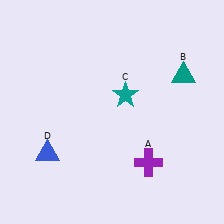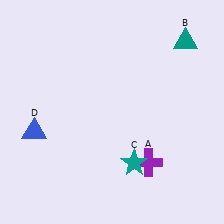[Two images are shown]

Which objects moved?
The objects that moved are: the teal triangle (B), the teal star (C), the blue triangle (D).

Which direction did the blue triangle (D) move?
The blue triangle (D) moved up.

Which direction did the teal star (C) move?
The teal star (C) moved down.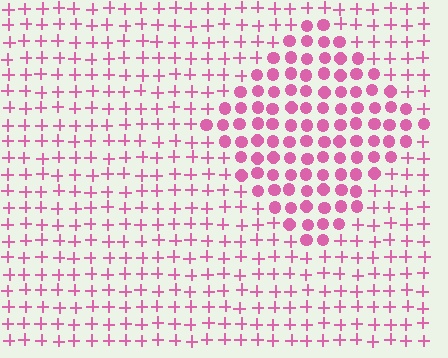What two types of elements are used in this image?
The image uses circles inside the diamond region and plus signs outside it.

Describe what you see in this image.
The image is filled with small pink elements arranged in a uniform grid. A diamond-shaped region contains circles, while the surrounding area contains plus signs. The boundary is defined purely by the change in element shape.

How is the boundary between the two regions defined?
The boundary is defined by a change in element shape: circles inside vs. plus signs outside. All elements share the same color and spacing.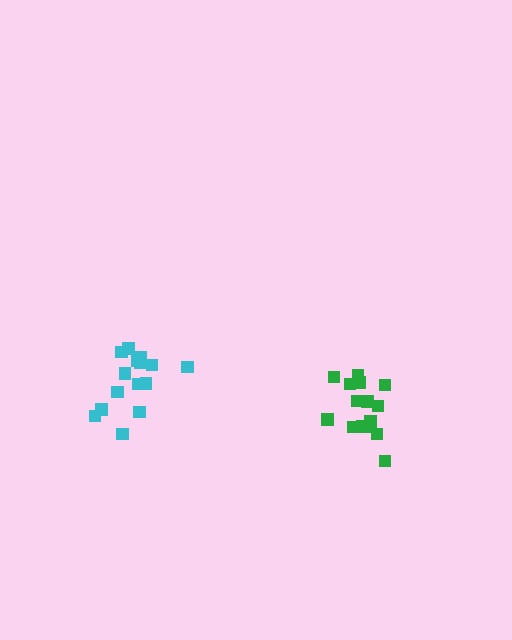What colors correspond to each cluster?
The clusters are colored: green, cyan.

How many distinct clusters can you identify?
There are 2 distinct clusters.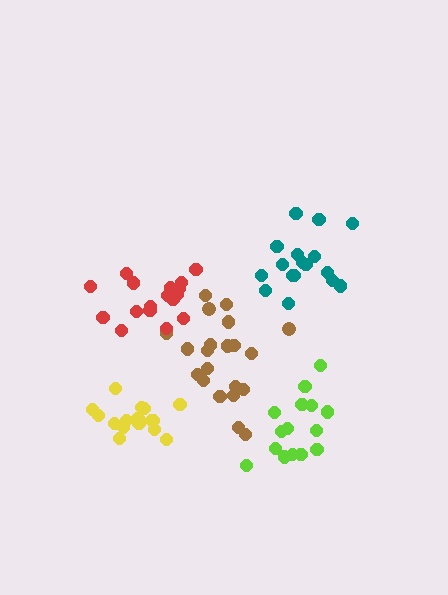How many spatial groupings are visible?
There are 5 spatial groupings.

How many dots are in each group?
Group 1: 21 dots, Group 2: 17 dots, Group 3: 17 dots, Group 4: 15 dots, Group 5: 16 dots (86 total).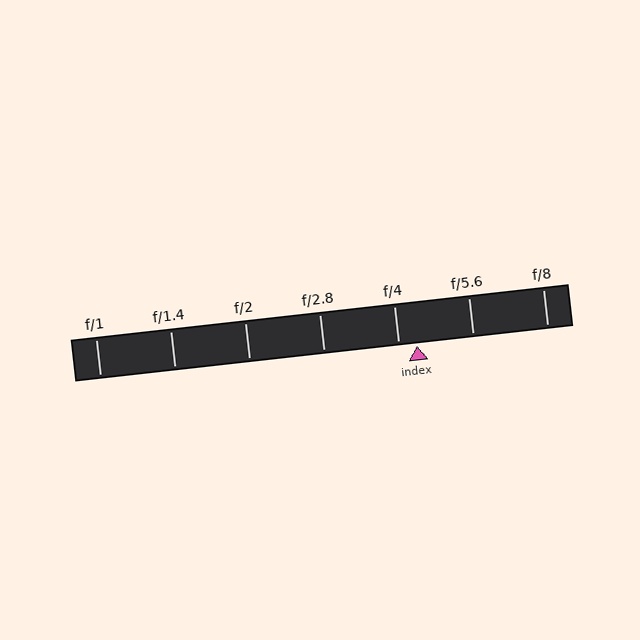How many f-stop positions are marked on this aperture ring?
There are 7 f-stop positions marked.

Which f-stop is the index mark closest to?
The index mark is closest to f/4.